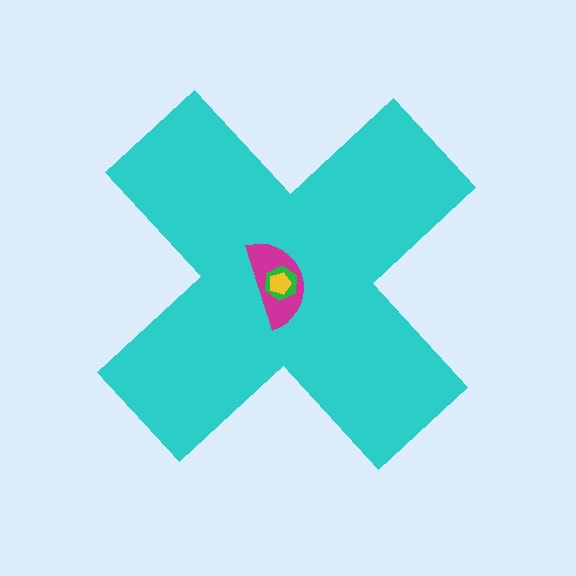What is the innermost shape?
The yellow pentagon.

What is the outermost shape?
The cyan cross.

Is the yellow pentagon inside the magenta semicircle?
Yes.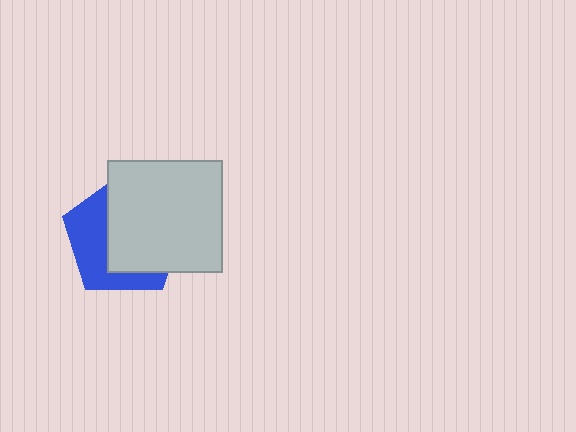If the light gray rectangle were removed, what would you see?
You would see the complete blue pentagon.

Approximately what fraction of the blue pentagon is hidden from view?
Roughly 59% of the blue pentagon is hidden behind the light gray rectangle.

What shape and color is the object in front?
The object in front is a light gray rectangle.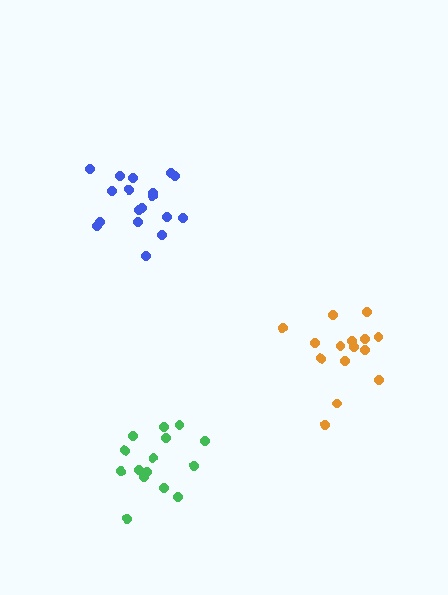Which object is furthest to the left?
The blue cluster is leftmost.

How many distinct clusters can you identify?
There are 3 distinct clusters.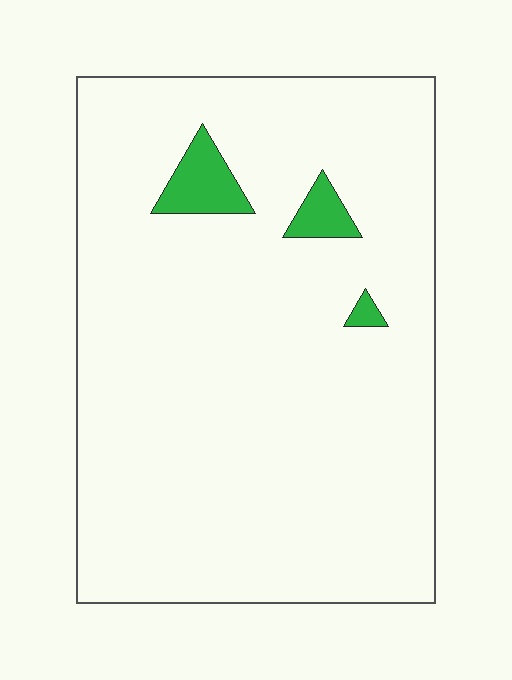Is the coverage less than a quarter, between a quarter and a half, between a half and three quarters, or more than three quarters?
Less than a quarter.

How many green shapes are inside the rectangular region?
3.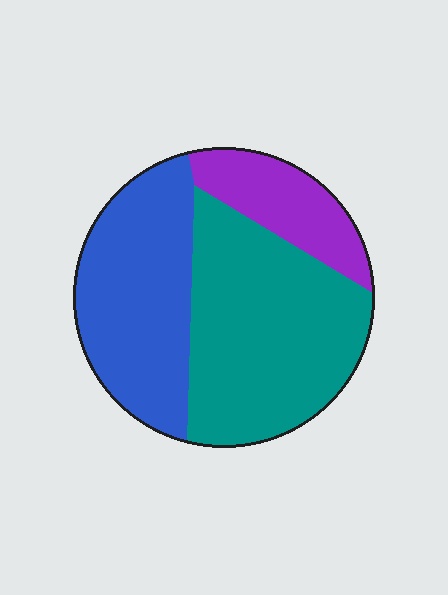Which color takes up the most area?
Teal, at roughly 45%.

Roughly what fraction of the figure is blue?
Blue takes up between a quarter and a half of the figure.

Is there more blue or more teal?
Teal.